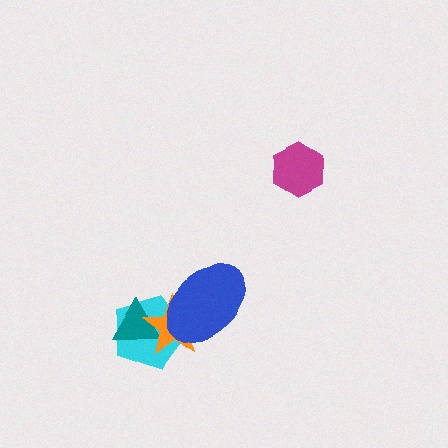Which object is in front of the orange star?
The blue ellipse is in front of the orange star.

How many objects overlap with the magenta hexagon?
0 objects overlap with the magenta hexagon.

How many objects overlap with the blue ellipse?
2 objects overlap with the blue ellipse.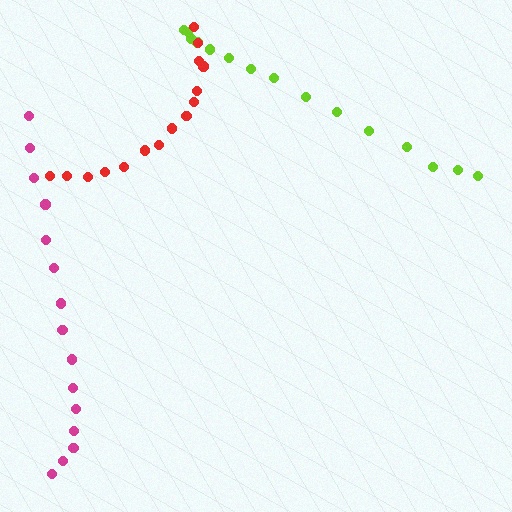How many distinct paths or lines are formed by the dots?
There are 3 distinct paths.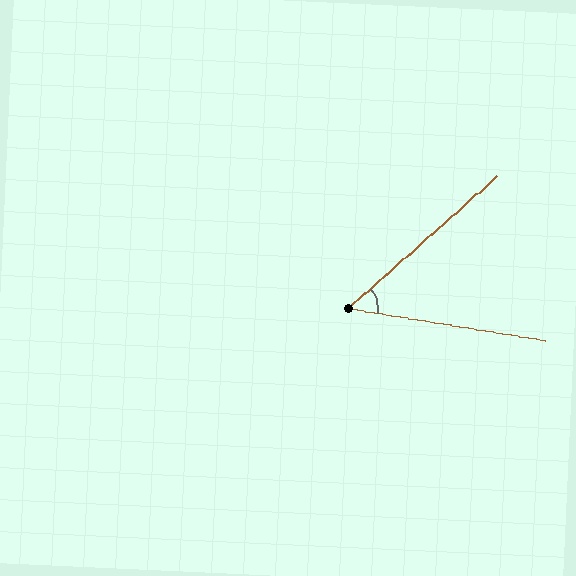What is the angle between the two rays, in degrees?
Approximately 51 degrees.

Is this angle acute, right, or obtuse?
It is acute.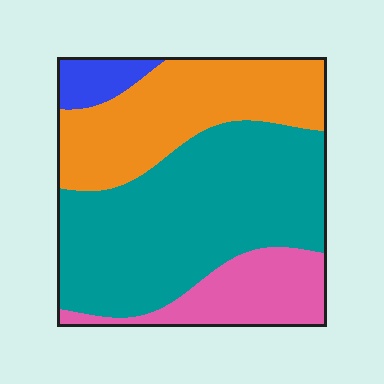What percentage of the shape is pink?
Pink covers 16% of the shape.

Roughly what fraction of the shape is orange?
Orange covers about 30% of the shape.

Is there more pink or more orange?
Orange.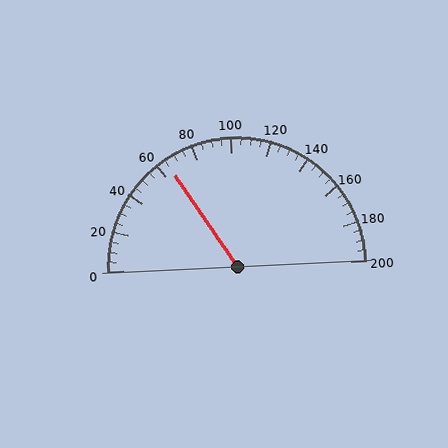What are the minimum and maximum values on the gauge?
The gauge ranges from 0 to 200.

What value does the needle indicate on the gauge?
The needle indicates approximately 65.